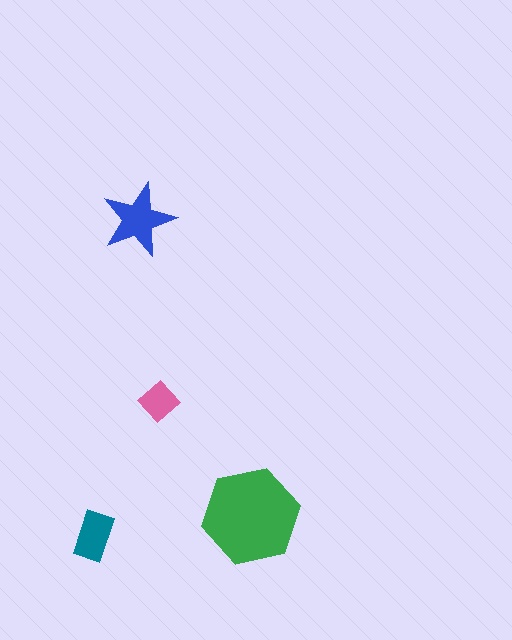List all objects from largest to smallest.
The green hexagon, the blue star, the teal rectangle, the pink diamond.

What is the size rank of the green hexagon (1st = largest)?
1st.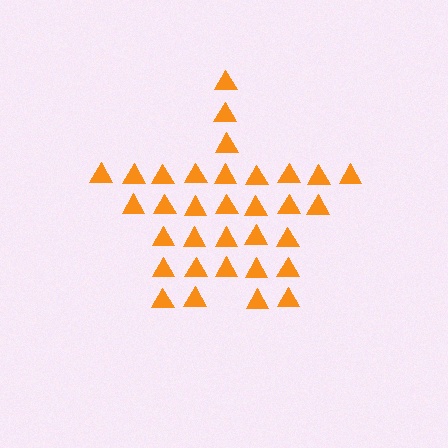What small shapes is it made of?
It is made of small triangles.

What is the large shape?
The large shape is a star.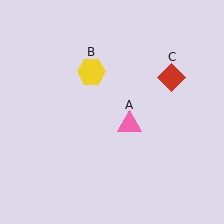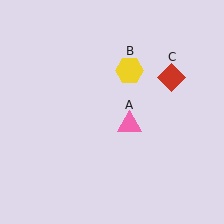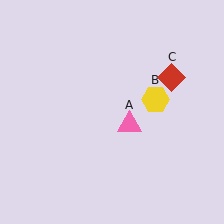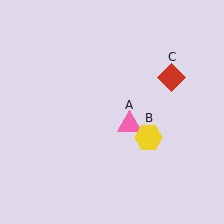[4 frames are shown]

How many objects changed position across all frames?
1 object changed position: yellow hexagon (object B).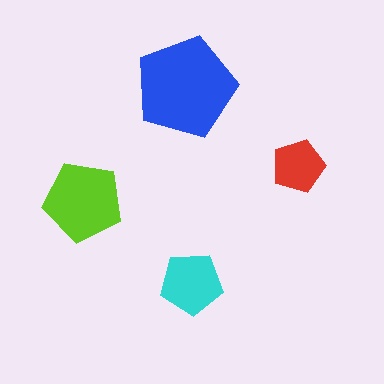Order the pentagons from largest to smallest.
the blue one, the lime one, the cyan one, the red one.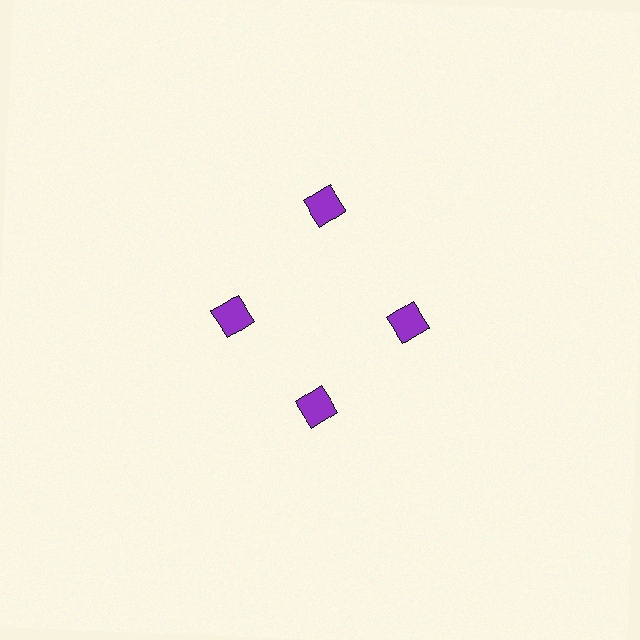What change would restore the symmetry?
The symmetry would be restored by moving it inward, back onto the ring so that all 4 squares sit at equal angles and equal distance from the center.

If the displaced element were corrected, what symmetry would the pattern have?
It would have 4-fold rotational symmetry — the pattern would map onto itself every 90 degrees.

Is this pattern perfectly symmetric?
No. The 4 purple squares are arranged in a ring, but one element near the 12 o'clock position is pushed outward from the center, breaking the 4-fold rotational symmetry.